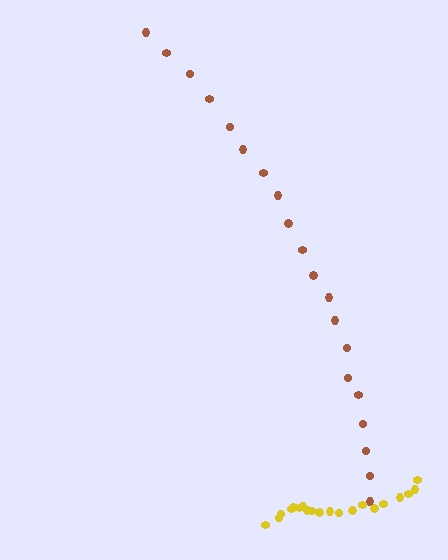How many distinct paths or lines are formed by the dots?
There are 2 distinct paths.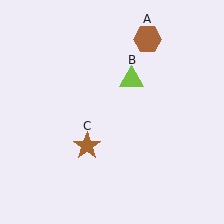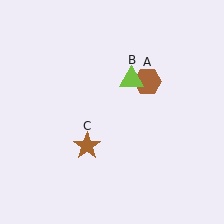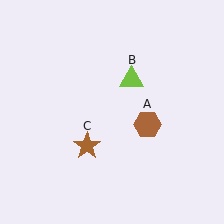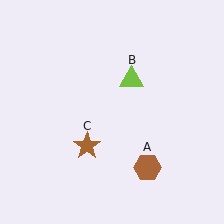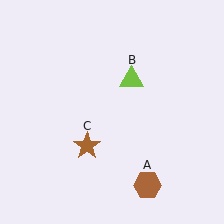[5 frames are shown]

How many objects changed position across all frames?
1 object changed position: brown hexagon (object A).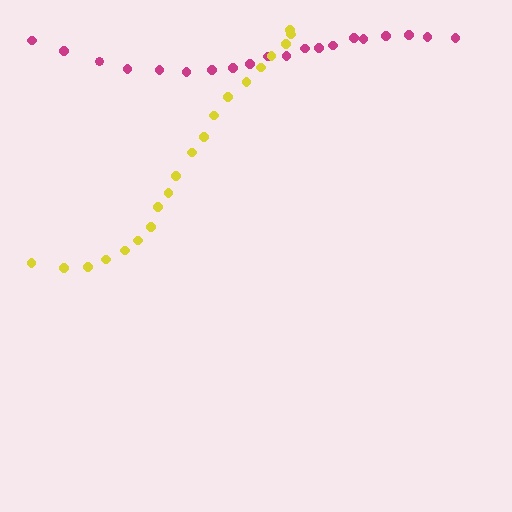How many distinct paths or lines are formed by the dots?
There are 2 distinct paths.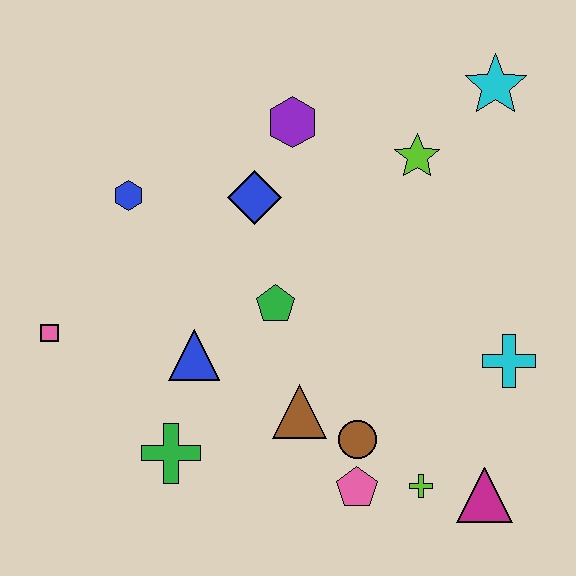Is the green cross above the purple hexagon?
No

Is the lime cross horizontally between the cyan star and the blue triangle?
Yes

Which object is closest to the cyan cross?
The magenta triangle is closest to the cyan cross.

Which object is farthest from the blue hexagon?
The magenta triangle is farthest from the blue hexagon.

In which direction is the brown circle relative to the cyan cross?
The brown circle is to the left of the cyan cross.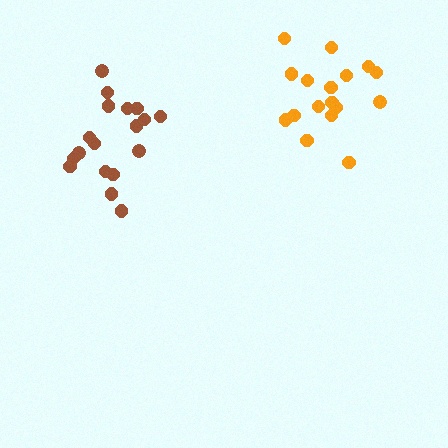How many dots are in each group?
Group 1: 18 dots, Group 2: 17 dots (35 total).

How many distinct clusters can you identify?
There are 2 distinct clusters.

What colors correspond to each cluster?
The clusters are colored: brown, orange.